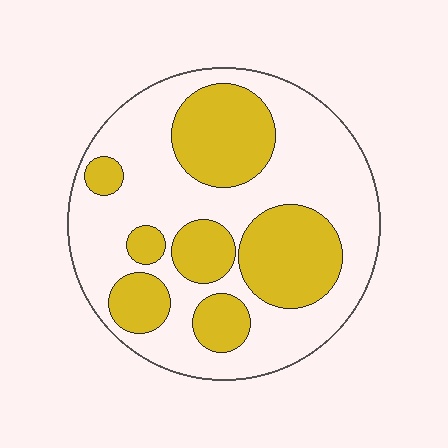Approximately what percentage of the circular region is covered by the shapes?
Approximately 35%.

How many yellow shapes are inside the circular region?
7.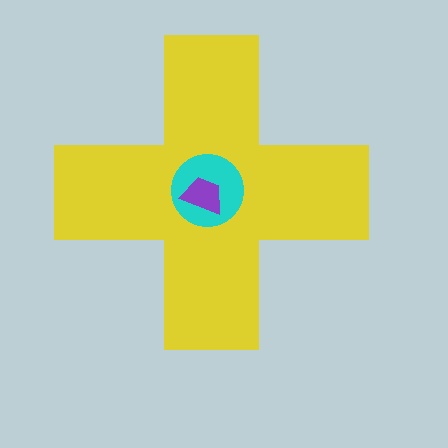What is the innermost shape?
The purple trapezoid.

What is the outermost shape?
The yellow cross.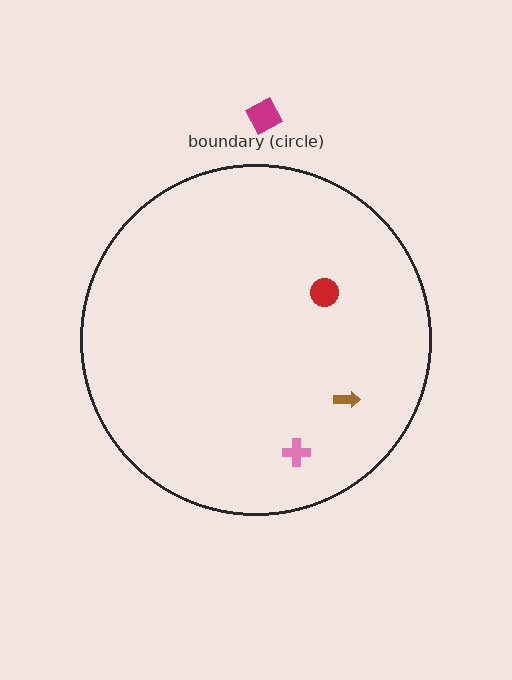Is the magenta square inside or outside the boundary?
Outside.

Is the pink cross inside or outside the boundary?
Inside.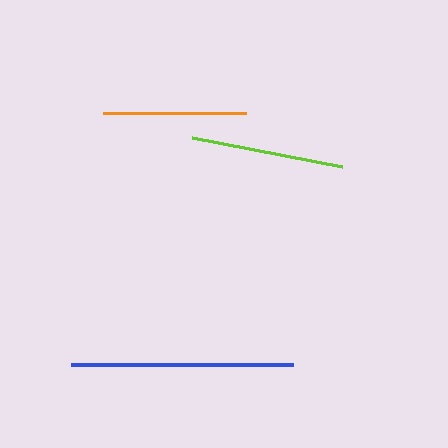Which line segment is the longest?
The blue line is the longest at approximately 221 pixels.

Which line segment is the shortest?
The orange line is the shortest at approximately 143 pixels.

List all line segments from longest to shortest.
From longest to shortest: blue, lime, orange.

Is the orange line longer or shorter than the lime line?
The lime line is longer than the orange line.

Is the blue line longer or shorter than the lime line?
The blue line is longer than the lime line.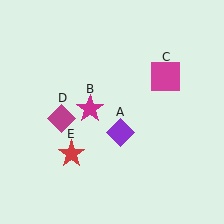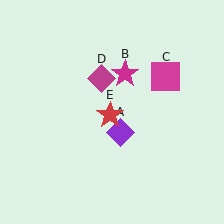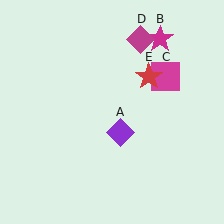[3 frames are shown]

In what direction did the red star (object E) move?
The red star (object E) moved up and to the right.